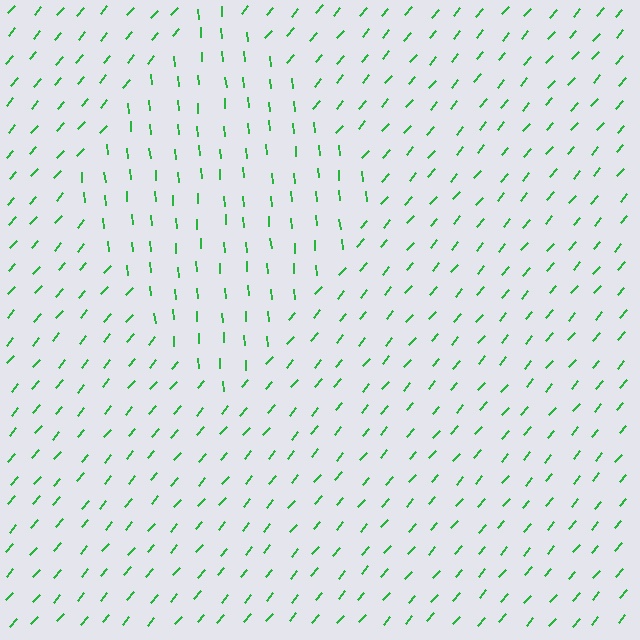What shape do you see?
I see a diamond.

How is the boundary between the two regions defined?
The boundary is defined purely by a change in line orientation (approximately 45 degrees difference). All lines are the same color and thickness.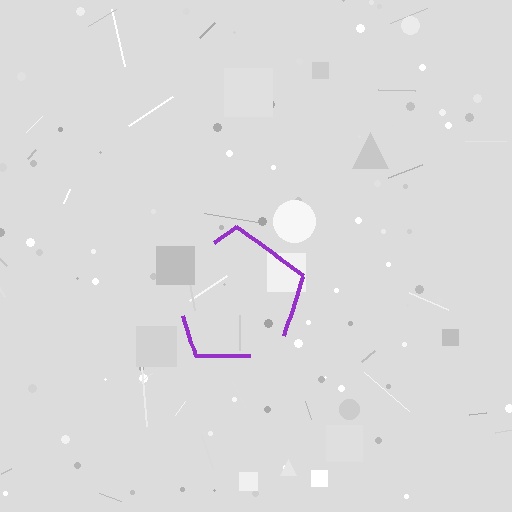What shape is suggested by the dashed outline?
The dashed outline suggests a pentagon.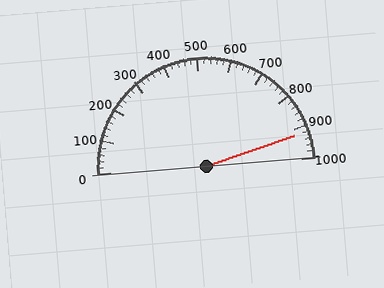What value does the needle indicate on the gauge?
The needle indicates approximately 920.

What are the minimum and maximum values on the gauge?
The gauge ranges from 0 to 1000.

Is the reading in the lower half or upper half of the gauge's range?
The reading is in the upper half of the range (0 to 1000).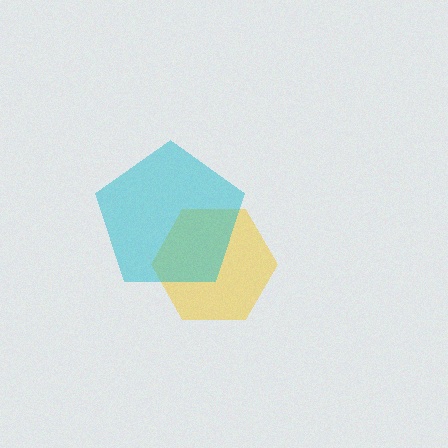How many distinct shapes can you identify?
There are 2 distinct shapes: a yellow hexagon, a cyan pentagon.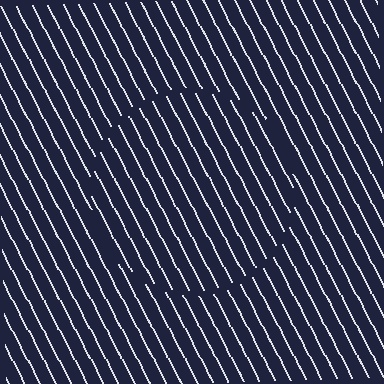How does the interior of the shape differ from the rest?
The interior of the shape contains the same grating, shifted by half a period — the contour is defined by the phase discontinuity where line-ends from the inner and outer gratings abut.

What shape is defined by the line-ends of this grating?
An illusory circle. The interior of the shape contains the same grating, shifted by half a period — the contour is defined by the phase discontinuity where line-ends from the inner and outer gratings abut.